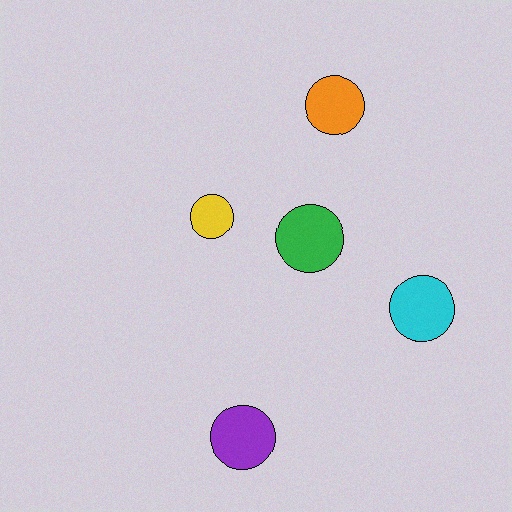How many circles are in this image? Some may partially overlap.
There are 5 circles.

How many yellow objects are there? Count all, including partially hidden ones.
There is 1 yellow object.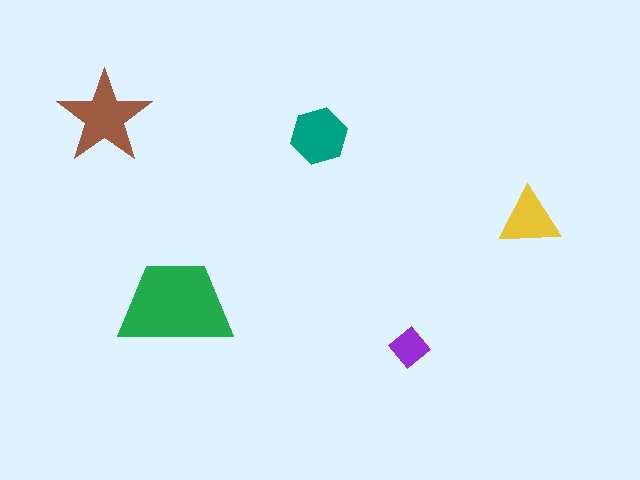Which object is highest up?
The brown star is topmost.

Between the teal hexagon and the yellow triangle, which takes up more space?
The teal hexagon.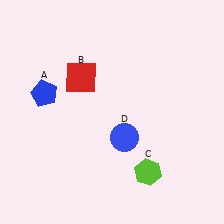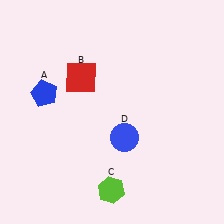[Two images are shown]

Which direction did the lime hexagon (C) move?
The lime hexagon (C) moved left.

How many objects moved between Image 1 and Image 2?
1 object moved between the two images.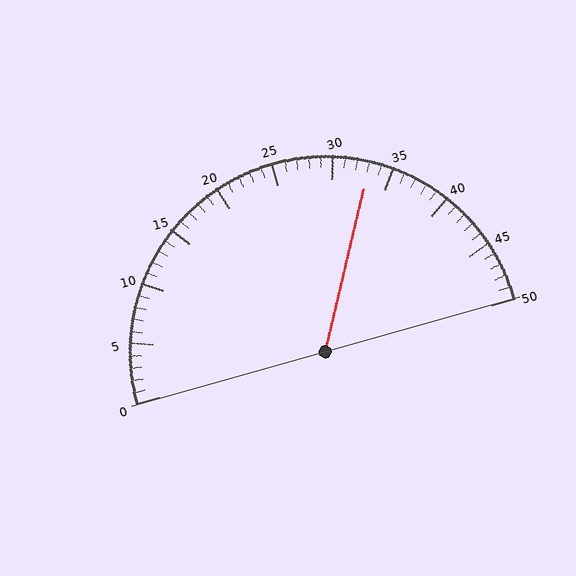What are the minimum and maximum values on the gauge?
The gauge ranges from 0 to 50.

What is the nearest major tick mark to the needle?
The nearest major tick mark is 35.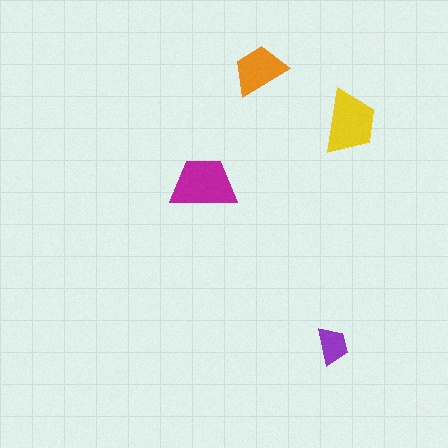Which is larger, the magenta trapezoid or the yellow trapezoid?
The magenta one.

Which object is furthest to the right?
The yellow trapezoid is rightmost.